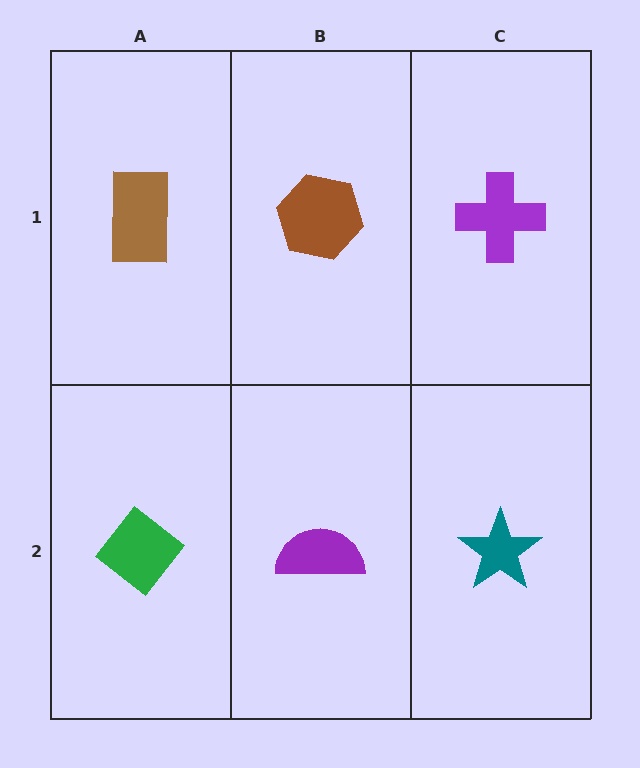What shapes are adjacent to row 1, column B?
A purple semicircle (row 2, column B), a brown rectangle (row 1, column A), a purple cross (row 1, column C).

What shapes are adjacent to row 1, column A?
A green diamond (row 2, column A), a brown hexagon (row 1, column B).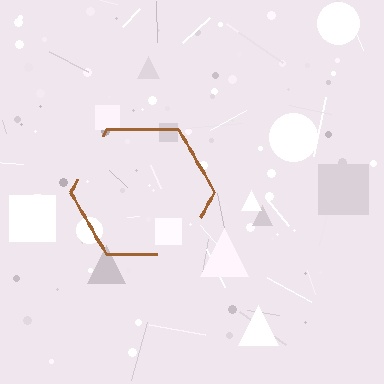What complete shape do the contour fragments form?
The contour fragments form a hexagon.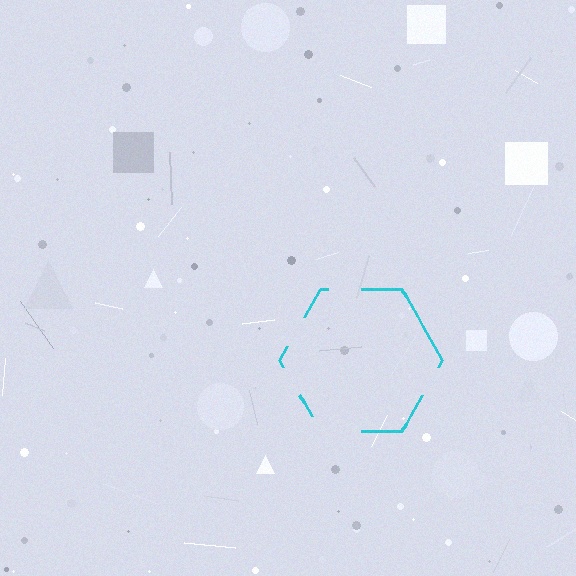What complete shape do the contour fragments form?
The contour fragments form a hexagon.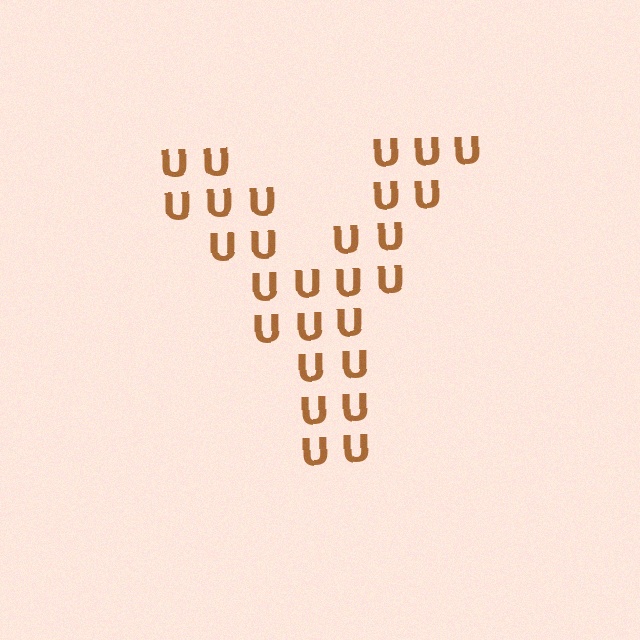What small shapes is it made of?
It is made of small letter U's.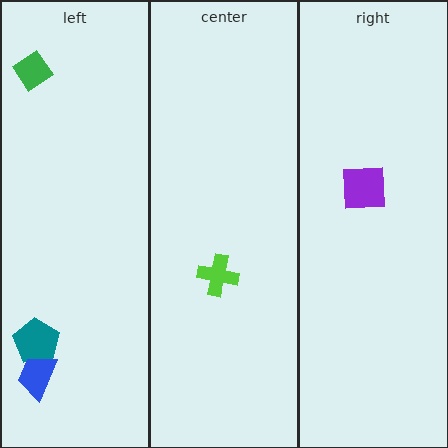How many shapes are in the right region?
1.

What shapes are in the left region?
The teal pentagon, the blue trapezoid, the green diamond.